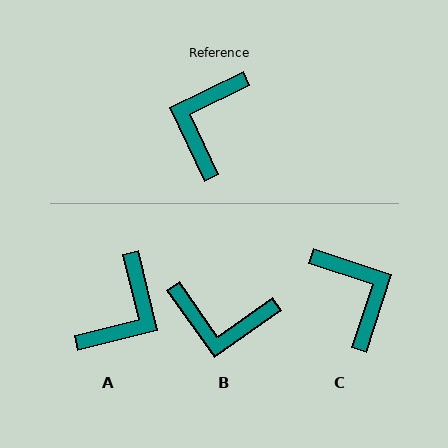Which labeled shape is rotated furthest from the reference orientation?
A, about 168 degrees away.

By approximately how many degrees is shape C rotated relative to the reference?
Approximately 134 degrees clockwise.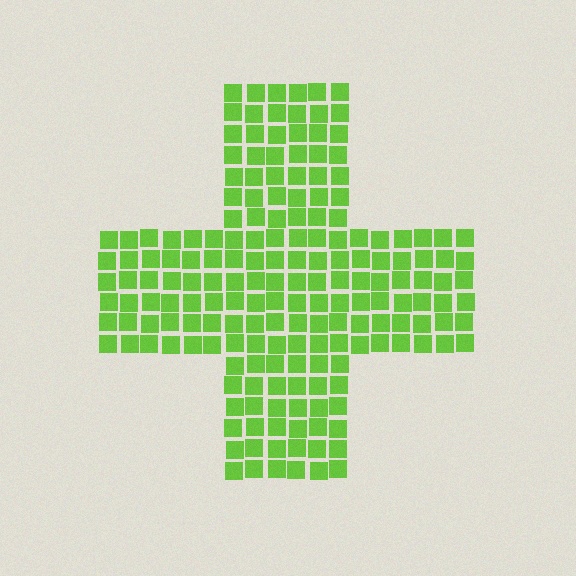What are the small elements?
The small elements are squares.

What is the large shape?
The large shape is a cross.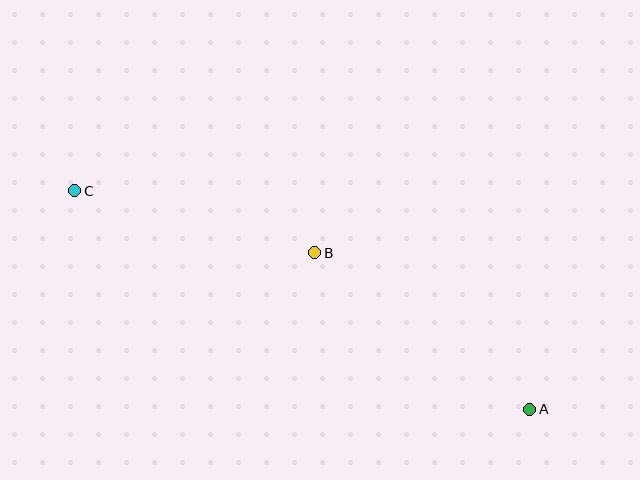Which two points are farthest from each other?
Points A and C are farthest from each other.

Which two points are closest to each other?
Points B and C are closest to each other.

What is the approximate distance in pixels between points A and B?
The distance between A and B is approximately 266 pixels.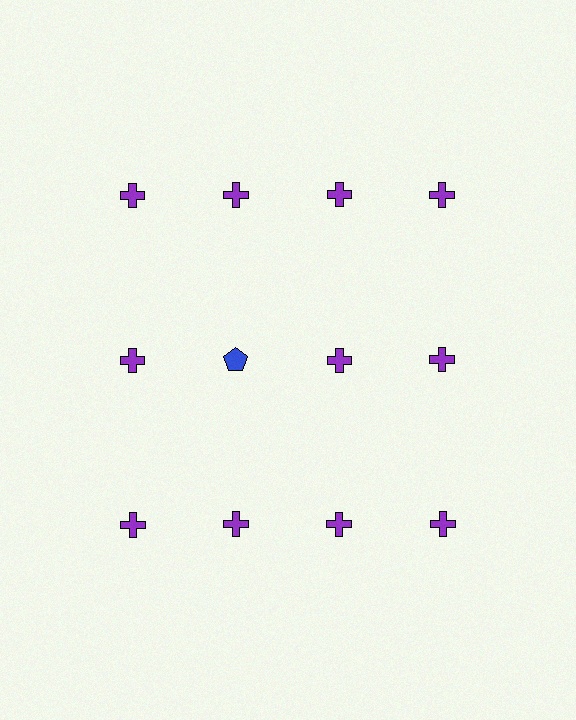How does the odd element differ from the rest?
It differs in both color (blue instead of purple) and shape (pentagon instead of cross).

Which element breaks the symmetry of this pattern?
The blue pentagon in the second row, second from left column breaks the symmetry. All other shapes are purple crosses.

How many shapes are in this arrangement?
There are 12 shapes arranged in a grid pattern.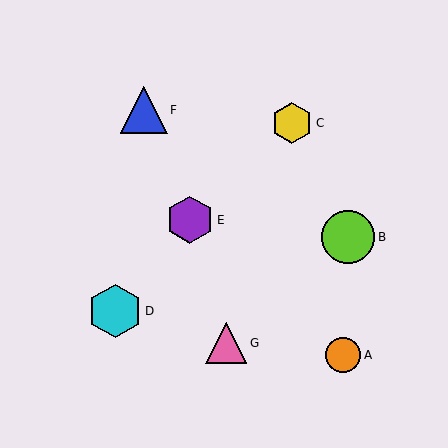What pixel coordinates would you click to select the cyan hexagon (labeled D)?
Click at (115, 311) to select the cyan hexagon D.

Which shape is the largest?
The lime circle (labeled B) is the largest.